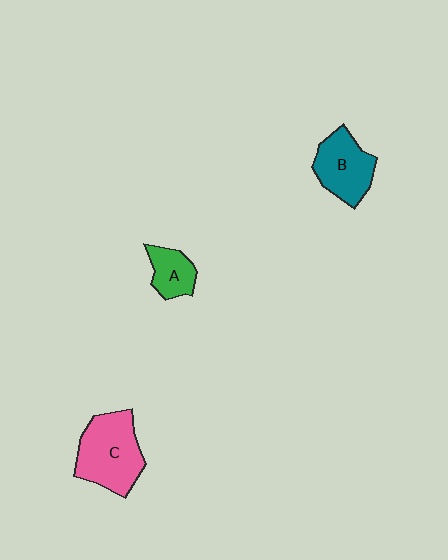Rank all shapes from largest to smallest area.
From largest to smallest: C (pink), B (teal), A (green).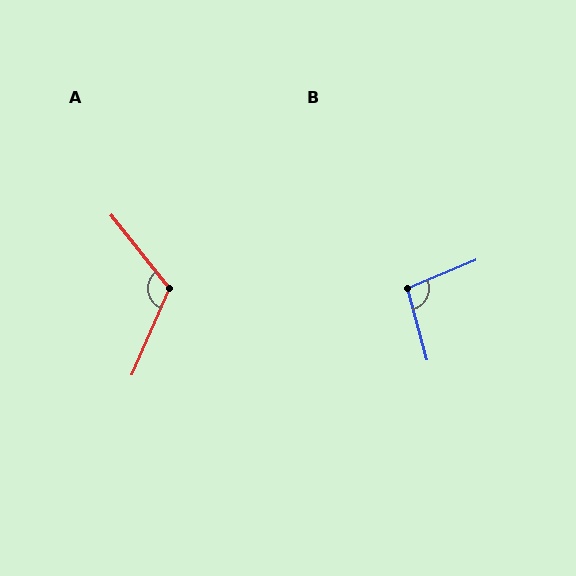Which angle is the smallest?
B, at approximately 97 degrees.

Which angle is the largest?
A, at approximately 118 degrees.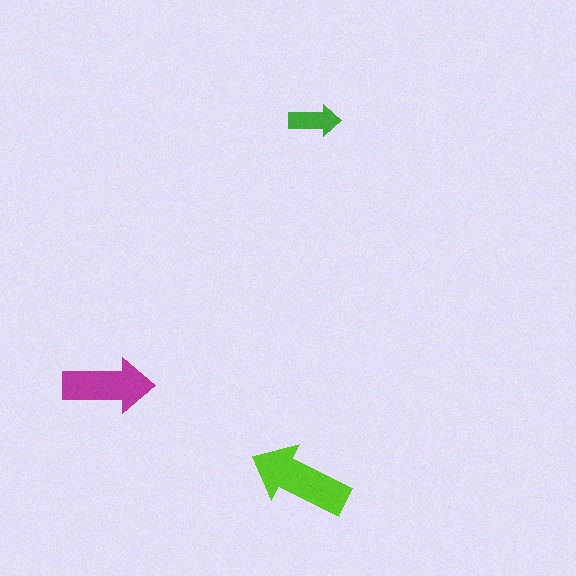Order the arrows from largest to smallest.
the lime one, the magenta one, the green one.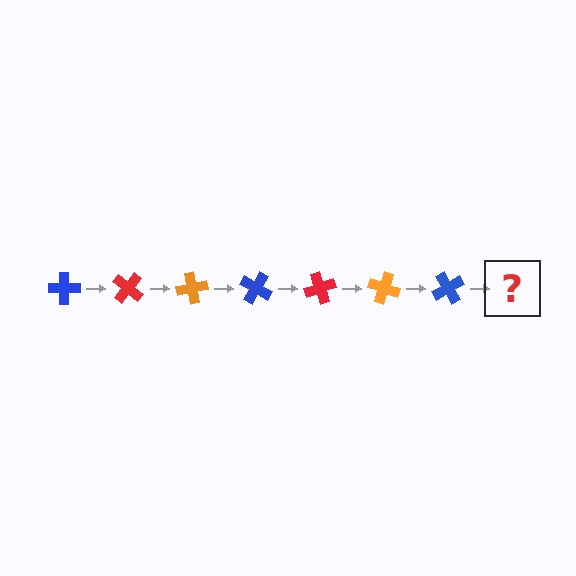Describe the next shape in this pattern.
It should be a red cross, rotated 280 degrees from the start.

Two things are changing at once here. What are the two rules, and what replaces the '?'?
The two rules are that it rotates 40 degrees each step and the color cycles through blue, red, and orange. The '?' should be a red cross, rotated 280 degrees from the start.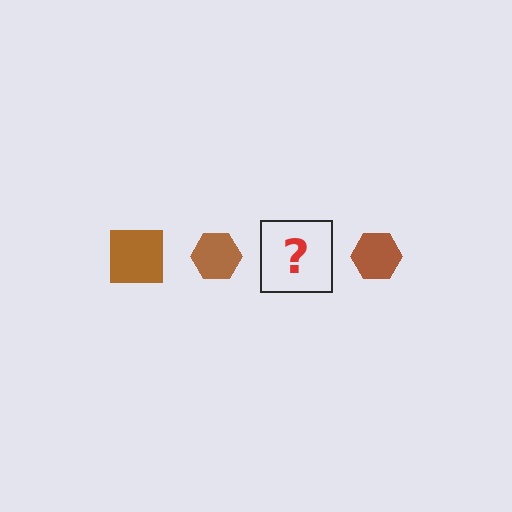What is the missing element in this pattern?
The missing element is a brown square.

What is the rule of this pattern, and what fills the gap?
The rule is that the pattern cycles through square, hexagon shapes in brown. The gap should be filled with a brown square.